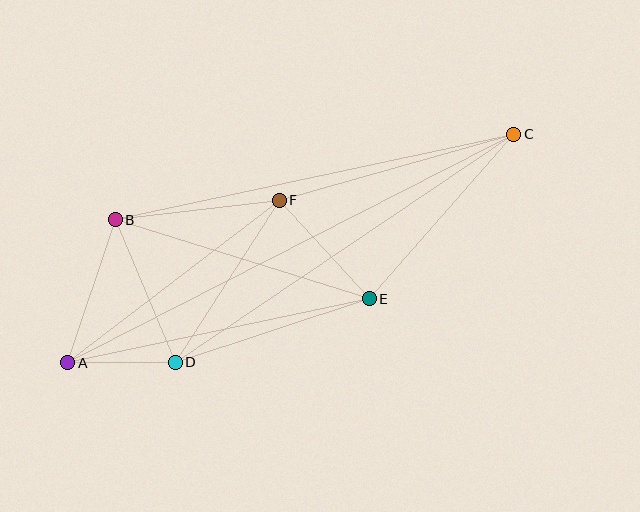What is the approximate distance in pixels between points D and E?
The distance between D and E is approximately 204 pixels.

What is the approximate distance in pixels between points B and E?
The distance between B and E is approximately 266 pixels.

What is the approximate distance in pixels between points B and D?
The distance between B and D is approximately 155 pixels.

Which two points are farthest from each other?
Points A and C are farthest from each other.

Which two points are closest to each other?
Points A and D are closest to each other.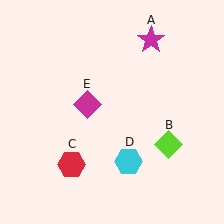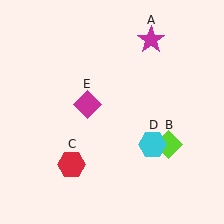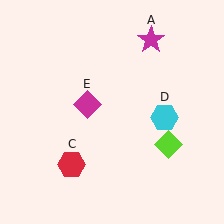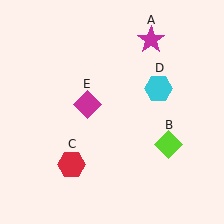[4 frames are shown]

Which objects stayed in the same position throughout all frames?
Magenta star (object A) and lime diamond (object B) and red hexagon (object C) and magenta diamond (object E) remained stationary.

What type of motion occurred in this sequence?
The cyan hexagon (object D) rotated counterclockwise around the center of the scene.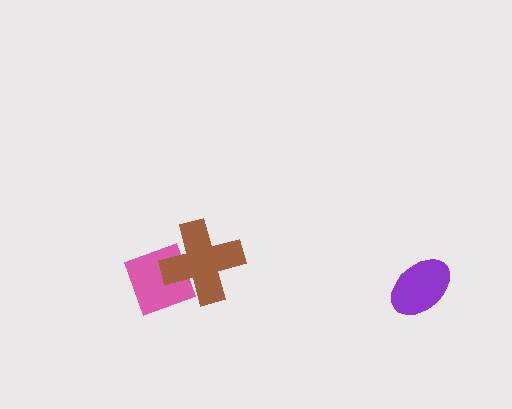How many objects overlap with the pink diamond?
1 object overlaps with the pink diamond.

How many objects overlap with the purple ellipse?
0 objects overlap with the purple ellipse.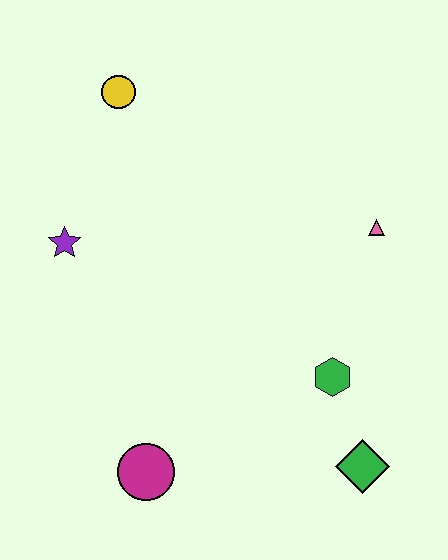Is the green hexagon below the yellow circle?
Yes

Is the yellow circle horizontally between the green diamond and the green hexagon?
No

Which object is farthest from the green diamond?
The yellow circle is farthest from the green diamond.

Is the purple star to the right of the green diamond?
No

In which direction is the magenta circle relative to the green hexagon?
The magenta circle is to the left of the green hexagon.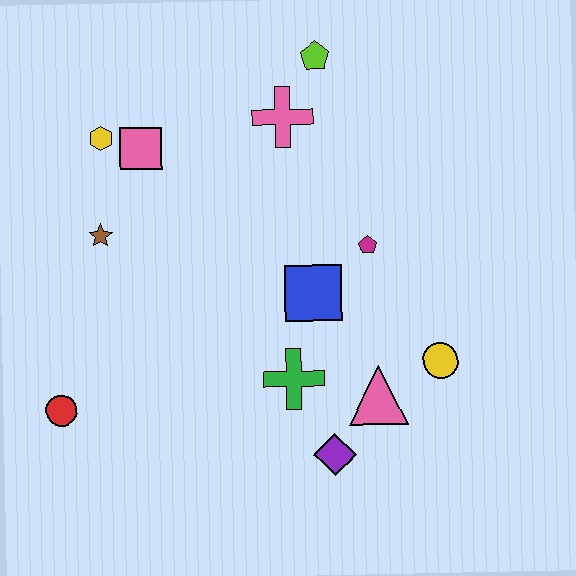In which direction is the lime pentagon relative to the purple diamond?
The lime pentagon is above the purple diamond.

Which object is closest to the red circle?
The brown star is closest to the red circle.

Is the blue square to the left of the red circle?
No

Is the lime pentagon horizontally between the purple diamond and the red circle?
Yes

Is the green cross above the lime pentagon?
No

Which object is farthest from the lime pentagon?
The red circle is farthest from the lime pentagon.